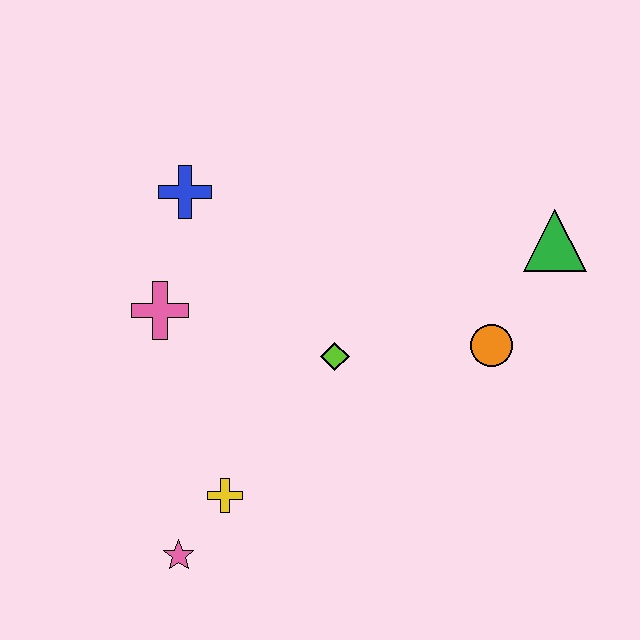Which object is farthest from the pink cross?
The green triangle is farthest from the pink cross.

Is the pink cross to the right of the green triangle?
No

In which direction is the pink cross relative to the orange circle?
The pink cross is to the left of the orange circle.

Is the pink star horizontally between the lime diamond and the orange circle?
No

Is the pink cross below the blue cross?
Yes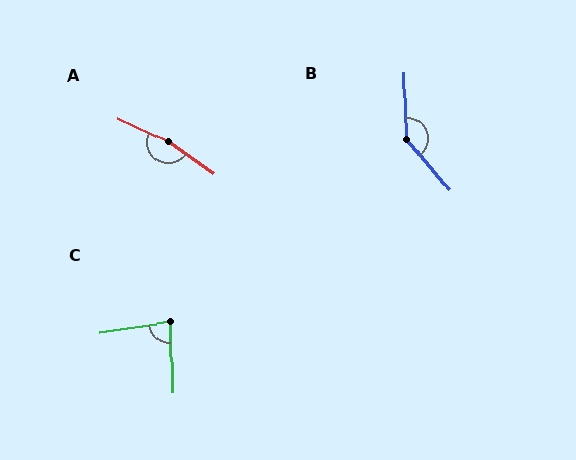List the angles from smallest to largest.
C (83°), B (142°), A (170°).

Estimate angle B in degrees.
Approximately 142 degrees.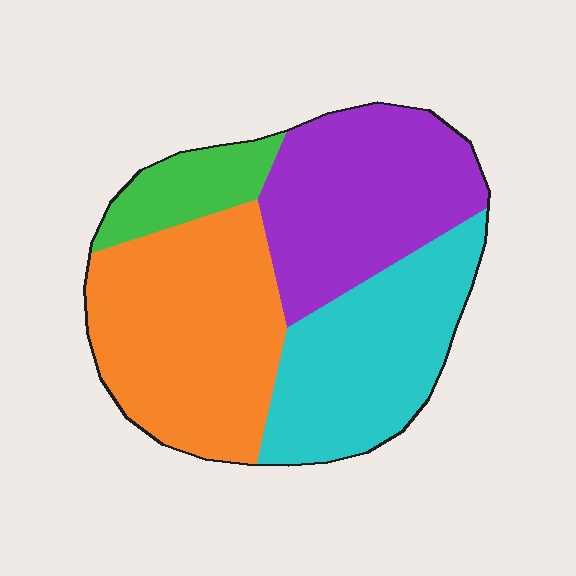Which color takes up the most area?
Orange, at roughly 35%.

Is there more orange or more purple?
Orange.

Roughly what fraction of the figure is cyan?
Cyan takes up about one quarter (1/4) of the figure.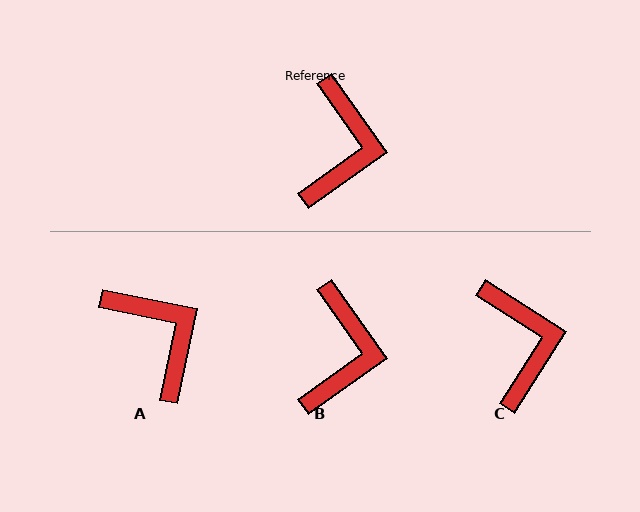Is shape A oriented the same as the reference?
No, it is off by about 43 degrees.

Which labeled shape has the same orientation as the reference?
B.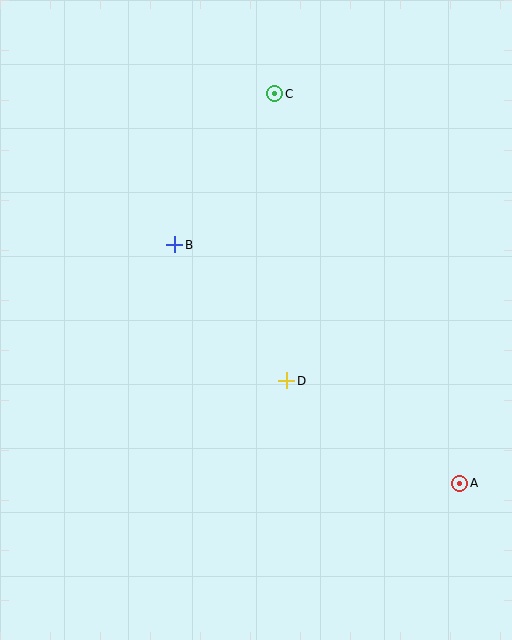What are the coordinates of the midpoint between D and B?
The midpoint between D and B is at (231, 313).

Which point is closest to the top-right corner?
Point C is closest to the top-right corner.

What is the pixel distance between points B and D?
The distance between B and D is 176 pixels.